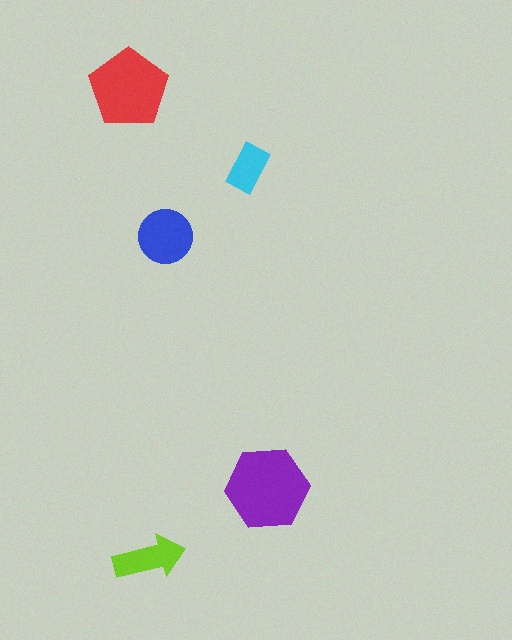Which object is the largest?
The purple hexagon.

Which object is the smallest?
The cyan rectangle.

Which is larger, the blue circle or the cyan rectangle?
The blue circle.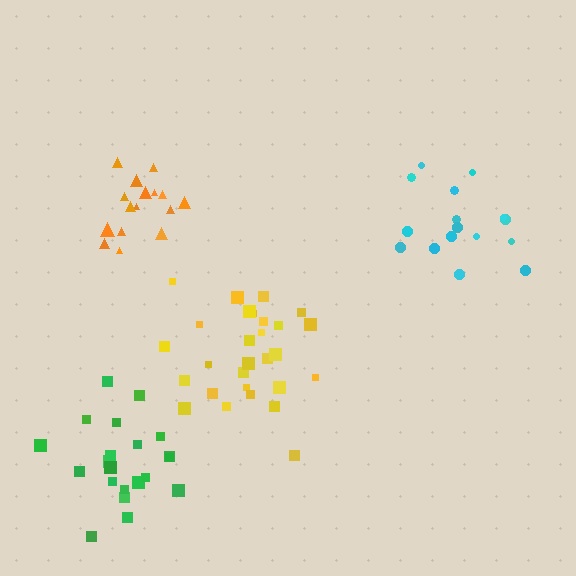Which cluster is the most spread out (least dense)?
Cyan.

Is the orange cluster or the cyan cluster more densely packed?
Orange.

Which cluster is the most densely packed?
Orange.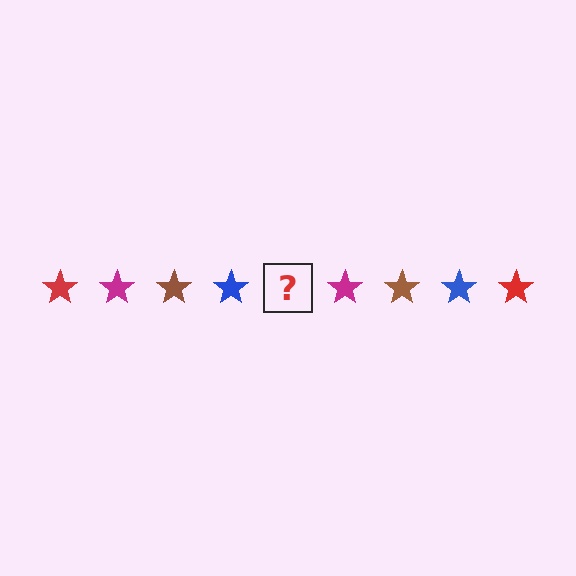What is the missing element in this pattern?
The missing element is a red star.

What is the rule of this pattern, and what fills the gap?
The rule is that the pattern cycles through red, magenta, brown, blue stars. The gap should be filled with a red star.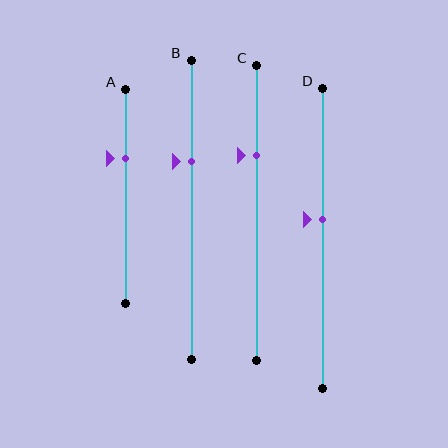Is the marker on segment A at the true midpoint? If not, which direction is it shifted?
No, the marker on segment A is shifted upward by about 18% of the segment length.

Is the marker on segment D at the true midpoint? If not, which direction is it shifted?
No, the marker on segment D is shifted upward by about 6% of the segment length.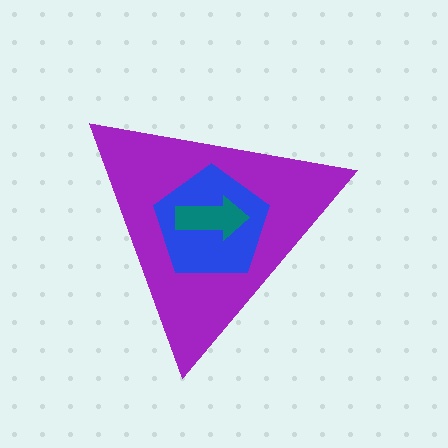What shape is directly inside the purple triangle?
The blue pentagon.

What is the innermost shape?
The teal arrow.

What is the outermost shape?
The purple triangle.